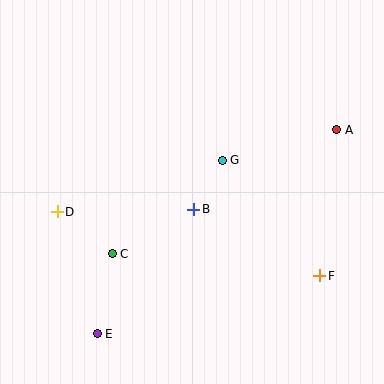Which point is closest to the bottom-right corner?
Point F is closest to the bottom-right corner.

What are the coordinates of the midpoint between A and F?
The midpoint between A and F is at (328, 203).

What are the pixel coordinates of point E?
Point E is at (97, 334).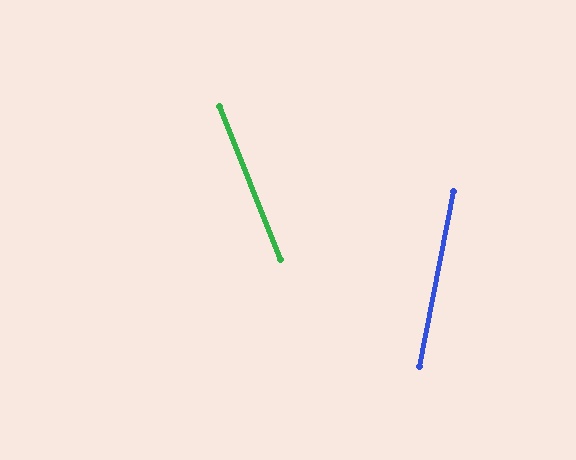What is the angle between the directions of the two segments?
Approximately 32 degrees.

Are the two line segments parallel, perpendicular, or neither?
Neither parallel nor perpendicular — they differ by about 32°.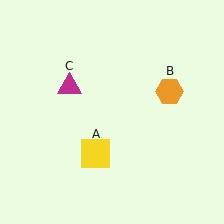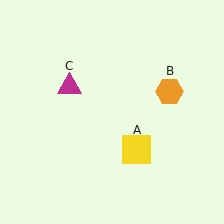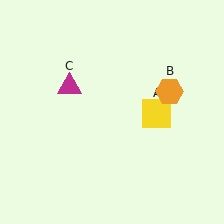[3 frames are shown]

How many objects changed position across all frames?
1 object changed position: yellow square (object A).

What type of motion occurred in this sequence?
The yellow square (object A) rotated counterclockwise around the center of the scene.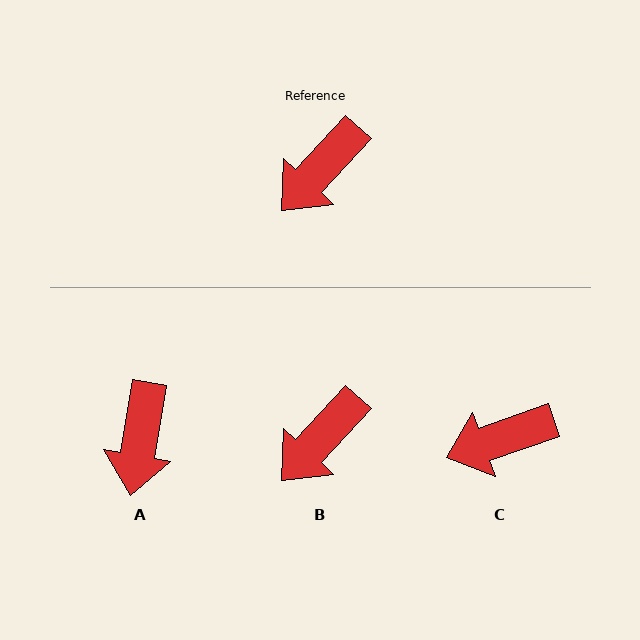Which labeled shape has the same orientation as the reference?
B.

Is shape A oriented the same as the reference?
No, it is off by about 33 degrees.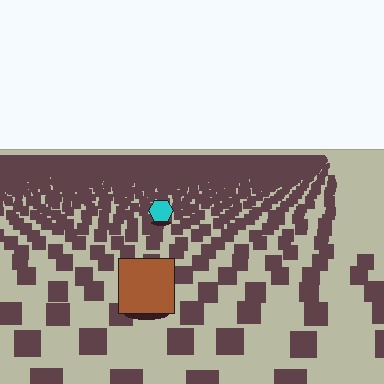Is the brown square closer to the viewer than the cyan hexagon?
Yes. The brown square is closer — you can tell from the texture gradient: the ground texture is coarser near it.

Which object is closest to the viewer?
The brown square is closest. The texture marks near it are larger and more spread out.